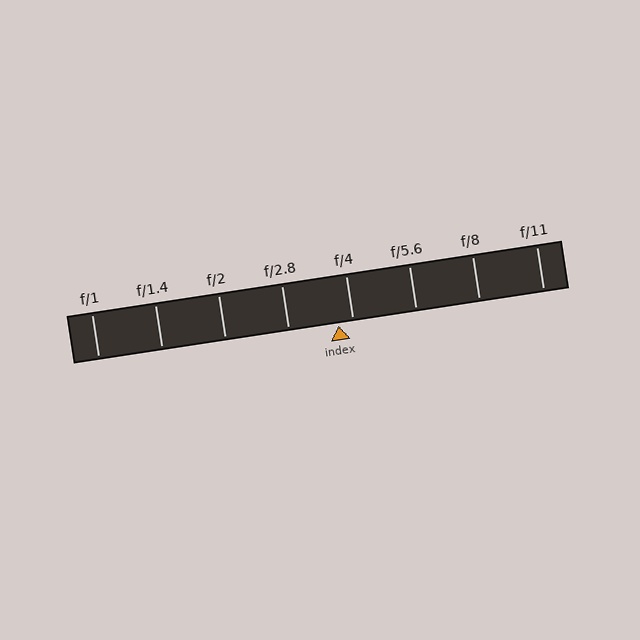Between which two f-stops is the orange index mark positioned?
The index mark is between f/2.8 and f/4.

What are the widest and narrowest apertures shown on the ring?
The widest aperture shown is f/1 and the narrowest is f/11.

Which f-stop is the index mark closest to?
The index mark is closest to f/4.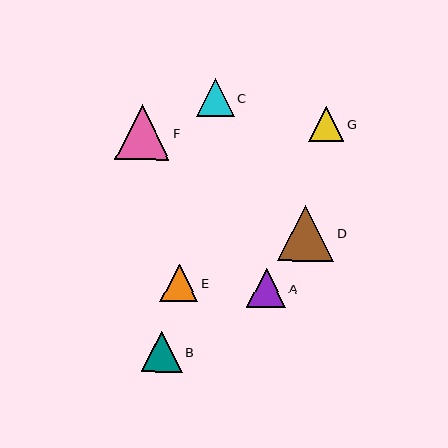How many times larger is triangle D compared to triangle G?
Triangle D is approximately 1.6 times the size of triangle G.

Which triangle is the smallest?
Triangle G is the smallest with a size of approximately 35 pixels.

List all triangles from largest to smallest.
From largest to smallest: D, F, B, A, C, E, G.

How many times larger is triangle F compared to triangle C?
Triangle F is approximately 1.4 times the size of triangle C.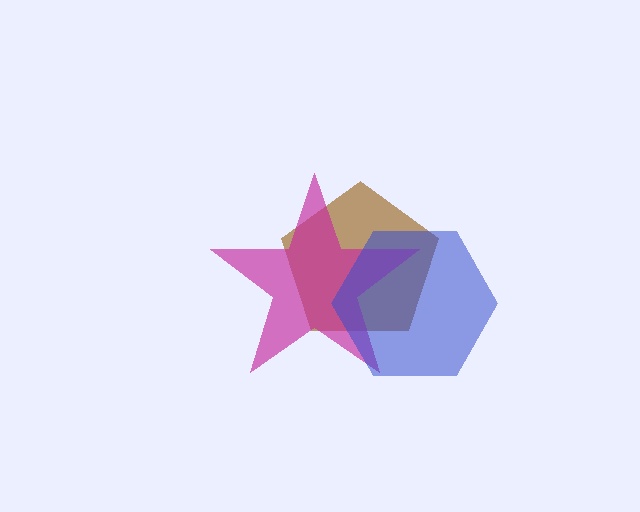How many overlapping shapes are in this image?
There are 3 overlapping shapes in the image.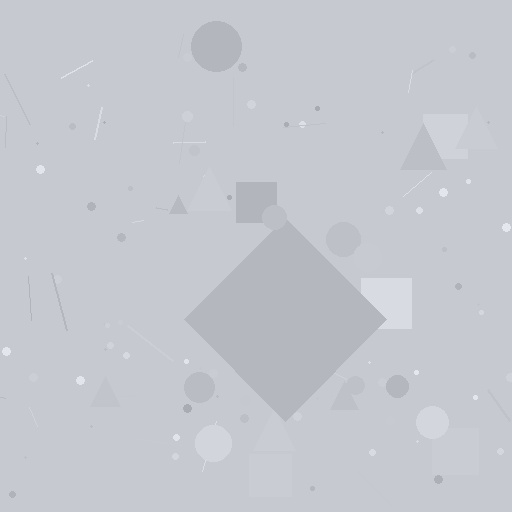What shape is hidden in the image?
A diamond is hidden in the image.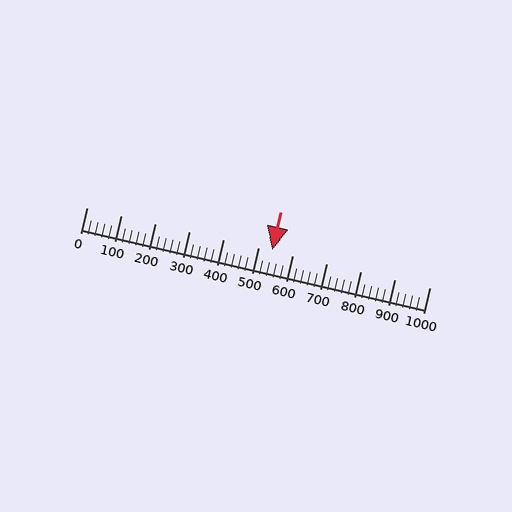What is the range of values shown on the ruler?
The ruler shows values from 0 to 1000.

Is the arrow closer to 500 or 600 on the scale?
The arrow is closer to 500.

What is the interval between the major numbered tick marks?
The major tick marks are spaced 100 units apart.